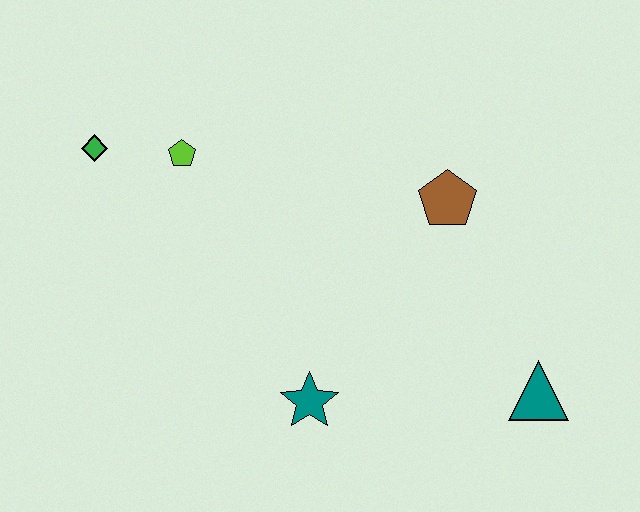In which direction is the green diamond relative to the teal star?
The green diamond is above the teal star.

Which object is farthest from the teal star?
The green diamond is farthest from the teal star.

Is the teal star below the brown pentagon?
Yes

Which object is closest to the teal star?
The teal triangle is closest to the teal star.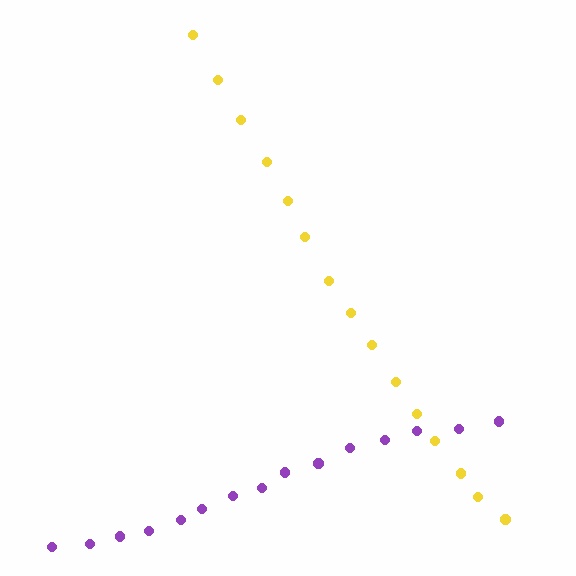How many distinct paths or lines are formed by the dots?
There are 2 distinct paths.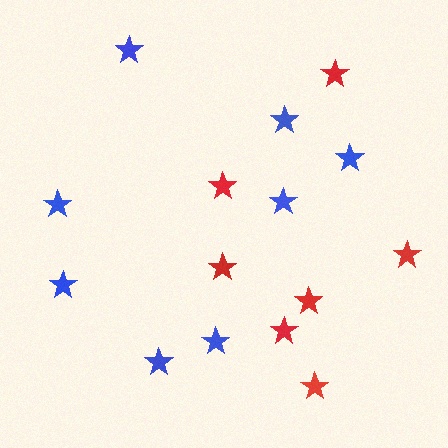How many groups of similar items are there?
There are 2 groups: one group of blue stars (8) and one group of red stars (7).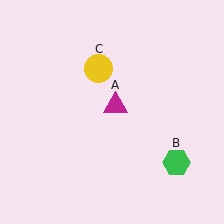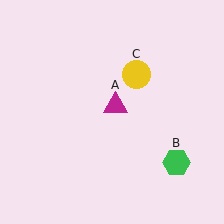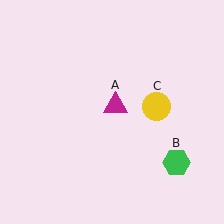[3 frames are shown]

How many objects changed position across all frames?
1 object changed position: yellow circle (object C).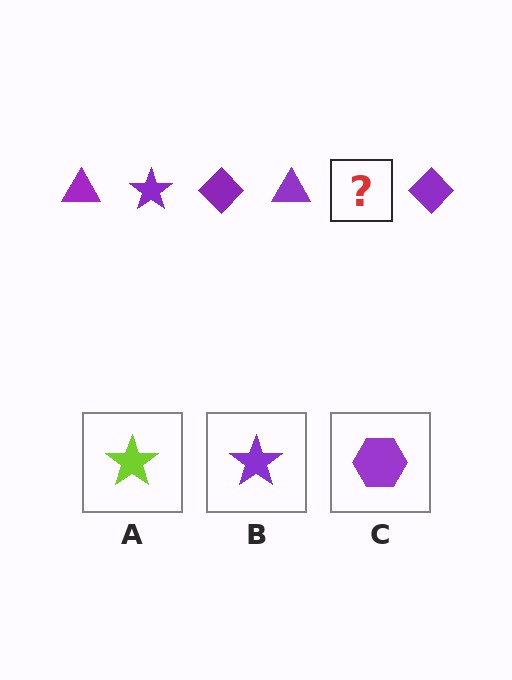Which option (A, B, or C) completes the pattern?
B.